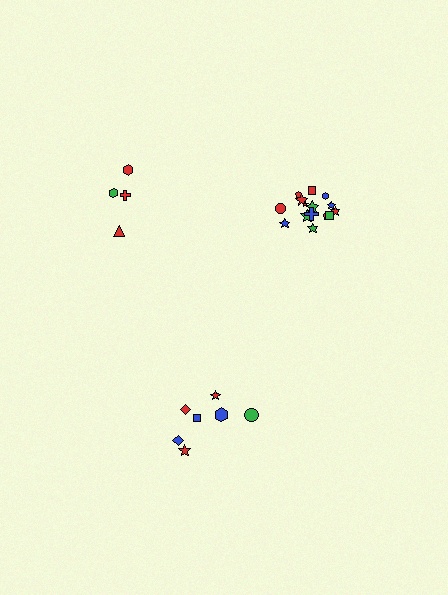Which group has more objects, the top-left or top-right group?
The top-right group.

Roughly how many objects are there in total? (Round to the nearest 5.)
Roughly 25 objects in total.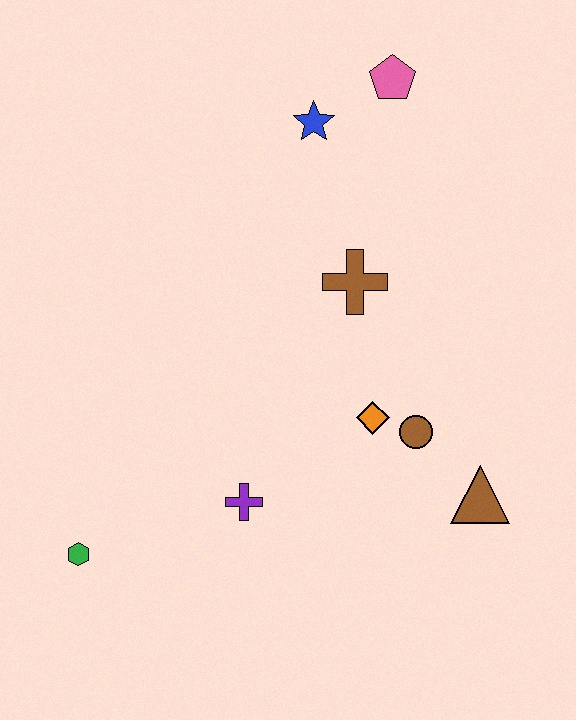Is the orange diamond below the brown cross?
Yes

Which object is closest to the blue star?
The pink pentagon is closest to the blue star.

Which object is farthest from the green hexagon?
The pink pentagon is farthest from the green hexagon.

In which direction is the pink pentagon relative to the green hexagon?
The pink pentagon is above the green hexagon.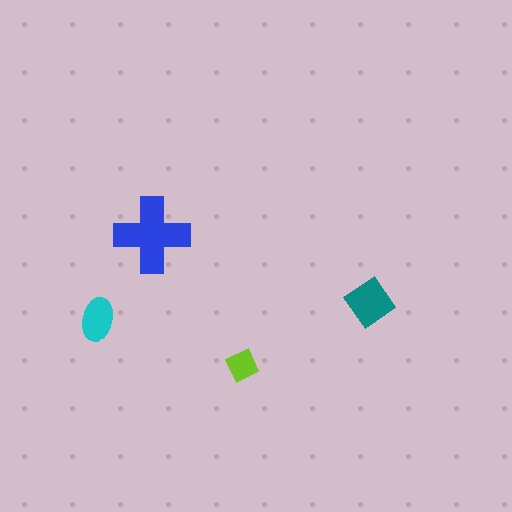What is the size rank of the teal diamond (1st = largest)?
2nd.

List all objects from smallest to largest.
The lime diamond, the cyan ellipse, the teal diamond, the blue cross.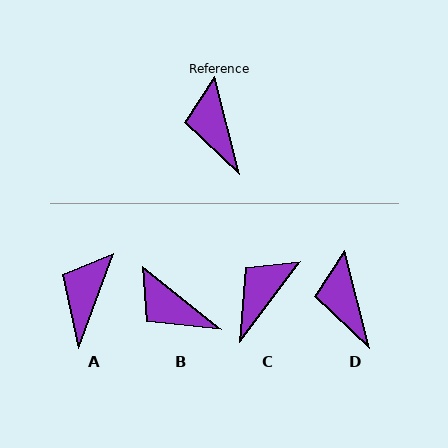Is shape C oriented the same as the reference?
No, it is off by about 51 degrees.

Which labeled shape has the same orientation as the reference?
D.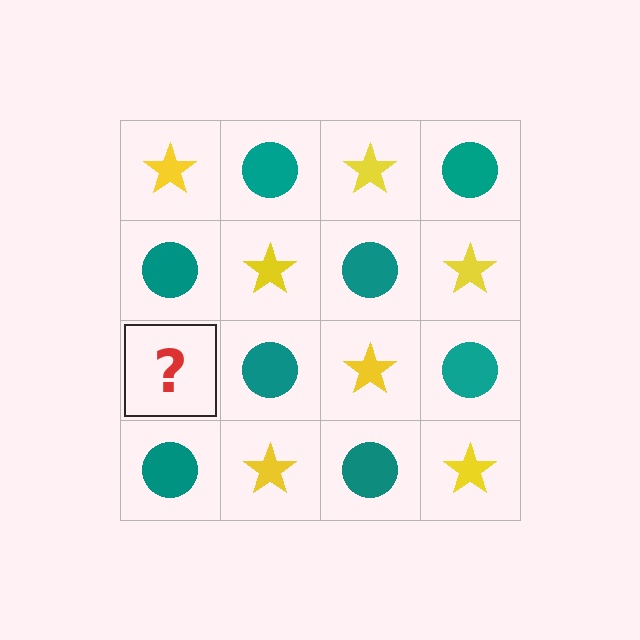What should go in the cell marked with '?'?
The missing cell should contain a yellow star.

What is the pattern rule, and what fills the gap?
The rule is that it alternates yellow star and teal circle in a checkerboard pattern. The gap should be filled with a yellow star.